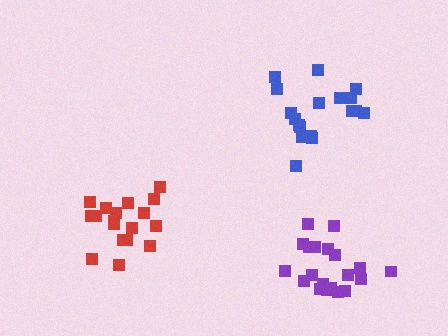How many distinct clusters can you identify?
There are 3 distinct clusters.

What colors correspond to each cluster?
The clusters are colored: blue, purple, red.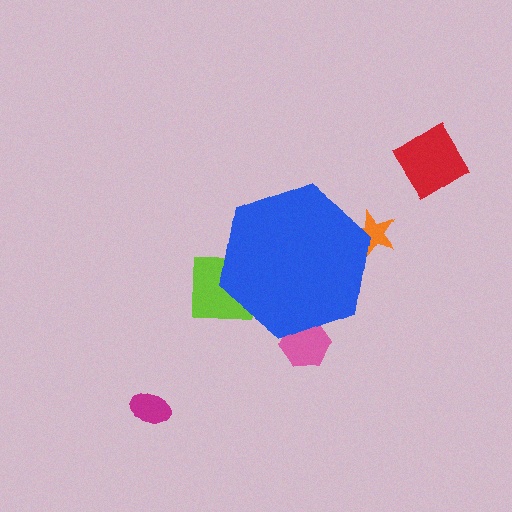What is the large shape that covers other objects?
A blue hexagon.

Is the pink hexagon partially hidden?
Yes, the pink hexagon is partially hidden behind the blue hexagon.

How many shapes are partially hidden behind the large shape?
3 shapes are partially hidden.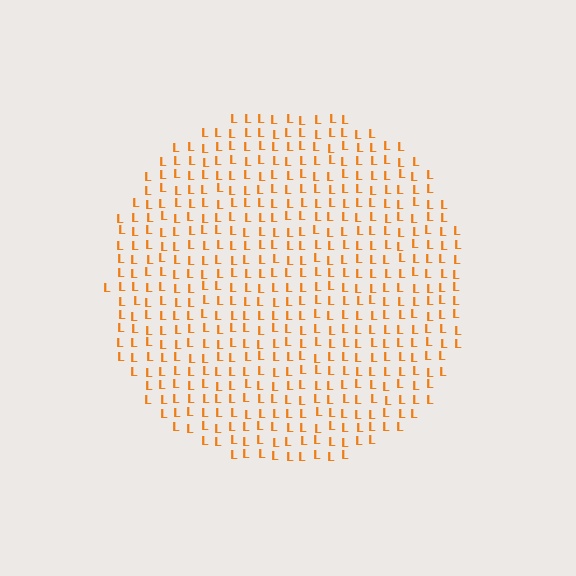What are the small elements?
The small elements are letter L's.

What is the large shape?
The large shape is a circle.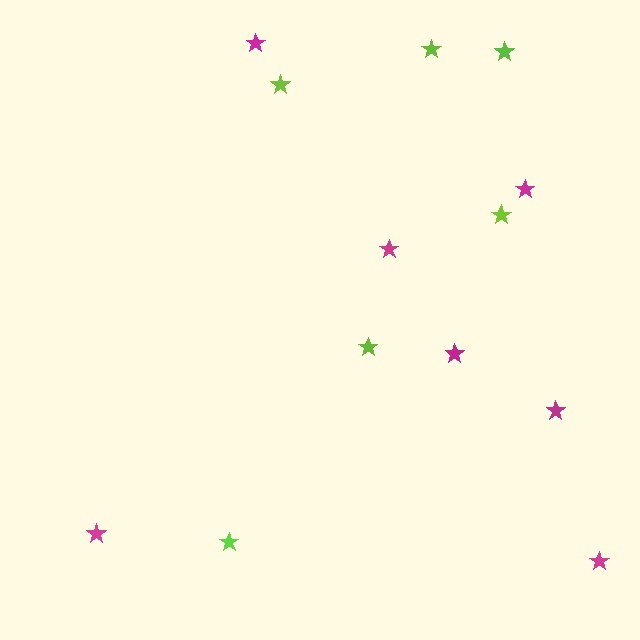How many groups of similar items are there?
There are 2 groups: one group of magenta stars (7) and one group of lime stars (6).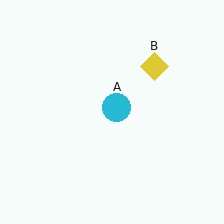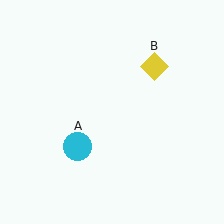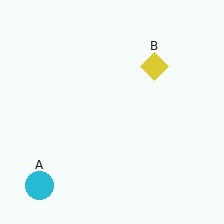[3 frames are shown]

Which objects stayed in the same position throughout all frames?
Yellow diamond (object B) remained stationary.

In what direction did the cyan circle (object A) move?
The cyan circle (object A) moved down and to the left.